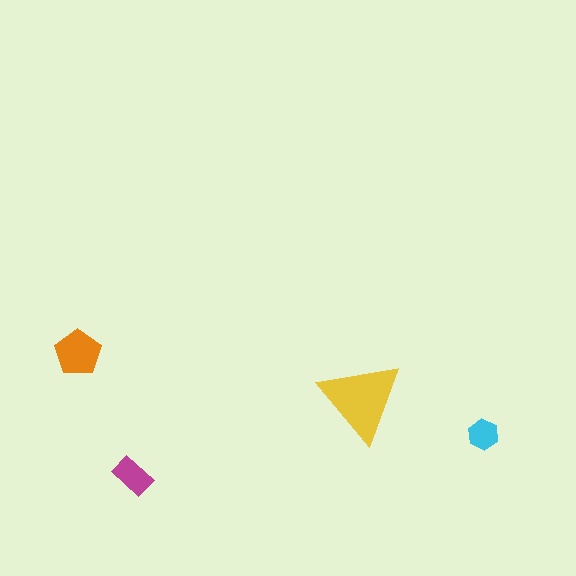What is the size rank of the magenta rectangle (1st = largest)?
3rd.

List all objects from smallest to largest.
The cyan hexagon, the magenta rectangle, the orange pentagon, the yellow triangle.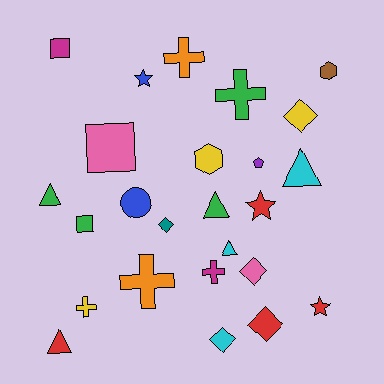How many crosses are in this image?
There are 5 crosses.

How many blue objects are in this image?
There are 2 blue objects.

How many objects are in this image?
There are 25 objects.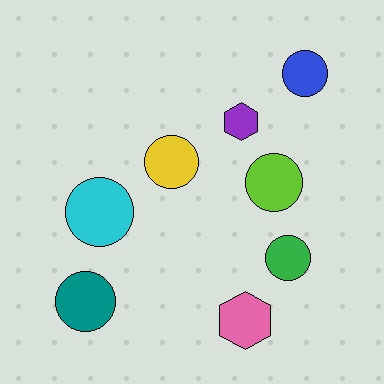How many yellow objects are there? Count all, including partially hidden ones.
There is 1 yellow object.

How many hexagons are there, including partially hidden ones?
There are 2 hexagons.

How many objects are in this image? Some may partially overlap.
There are 8 objects.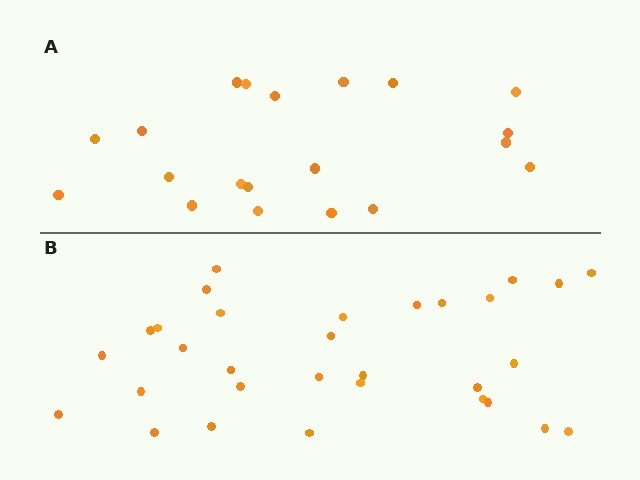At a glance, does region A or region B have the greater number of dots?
Region B (the bottom region) has more dots.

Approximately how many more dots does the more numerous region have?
Region B has roughly 12 or so more dots than region A.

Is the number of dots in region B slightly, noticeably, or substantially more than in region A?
Region B has substantially more. The ratio is roughly 1.6 to 1.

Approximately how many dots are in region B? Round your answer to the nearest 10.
About 30 dots. (The exact count is 31, which rounds to 30.)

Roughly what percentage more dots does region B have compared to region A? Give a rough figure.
About 55% more.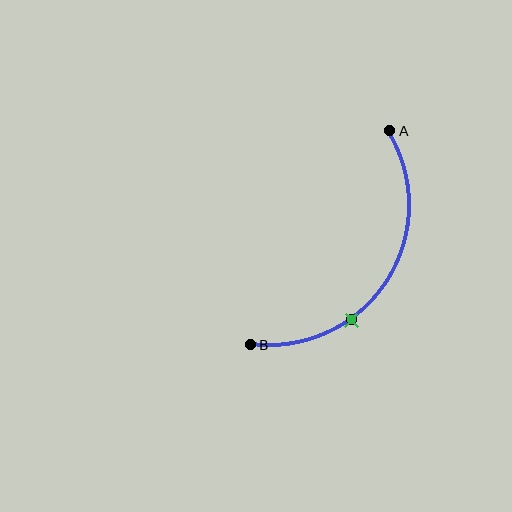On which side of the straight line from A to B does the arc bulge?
The arc bulges to the right of the straight line connecting A and B.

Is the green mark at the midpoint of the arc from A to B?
No. The green mark lies on the arc but is closer to endpoint B. The arc midpoint would be at the point on the curve equidistant along the arc from both A and B.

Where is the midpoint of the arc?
The arc midpoint is the point on the curve farthest from the straight line joining A and B. It sits to the right of that line.